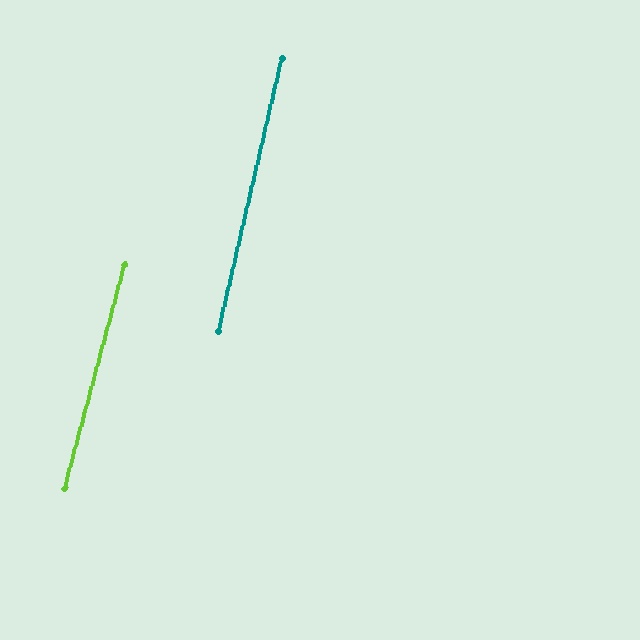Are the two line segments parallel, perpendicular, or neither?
Parallel — their directions differ by only 2.0°.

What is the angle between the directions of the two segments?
Approximately 2 degrees.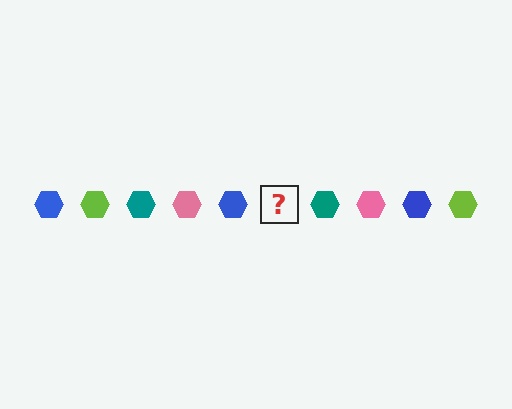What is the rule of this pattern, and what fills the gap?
The rule is that the pattern cycles through blue, lime, teal, pink hexagons. The gap should be filled with a lime hexagon.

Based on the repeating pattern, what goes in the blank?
The blank should be a lime hexagon.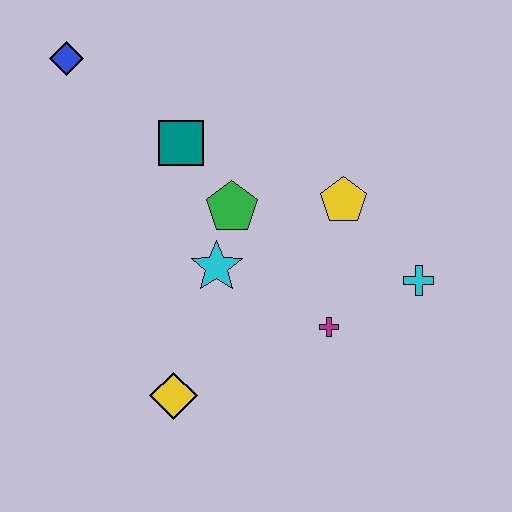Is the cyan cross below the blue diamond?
Yes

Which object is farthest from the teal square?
The cyan cross is farthest from the teal square.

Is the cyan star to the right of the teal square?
Yes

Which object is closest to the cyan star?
The green pentagon is closest to the cyan star.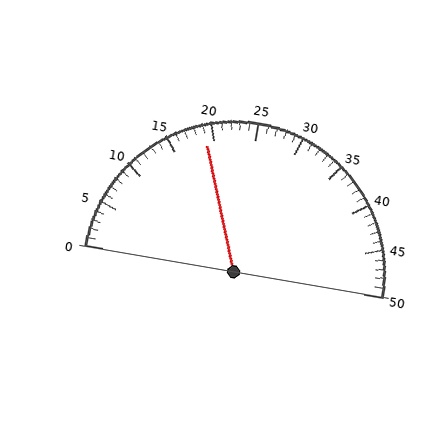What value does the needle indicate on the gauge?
The needle indicates approximately 19.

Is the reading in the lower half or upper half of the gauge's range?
The reading is in the lower half of the range (0 to 50).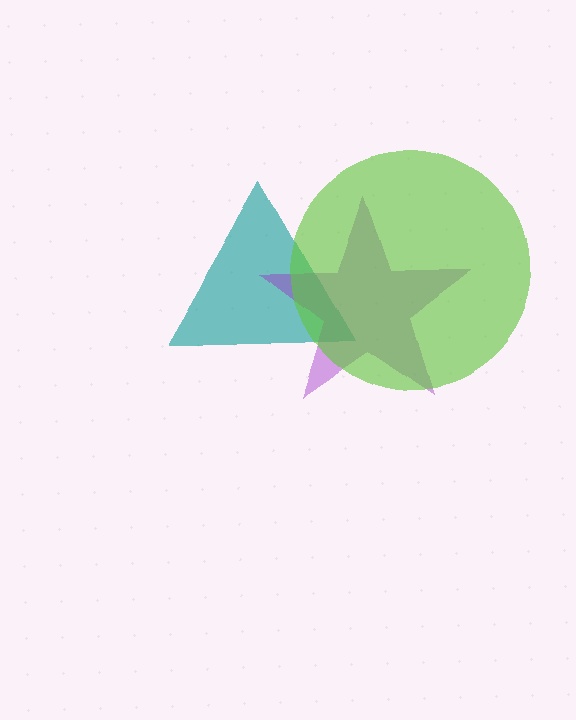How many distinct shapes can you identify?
There are 3 distinct shapes: a teal triangle, a purple star, a lime circle.